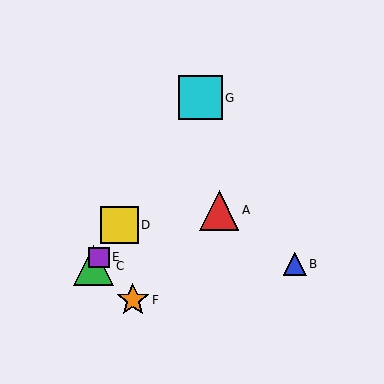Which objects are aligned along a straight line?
Objects C, D, E, G are aligned along a straight line.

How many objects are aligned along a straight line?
4 objects (C, D, E, G) are aligned along a straight line.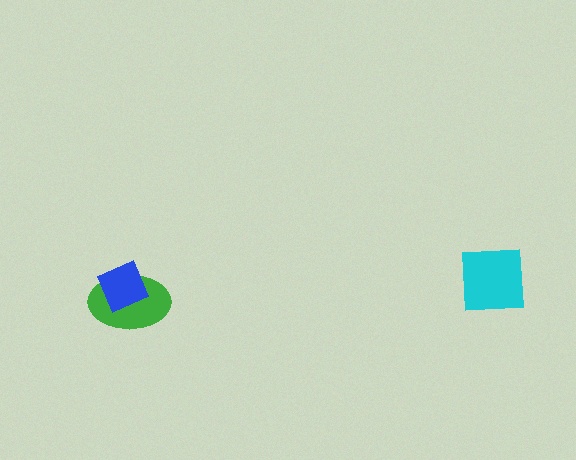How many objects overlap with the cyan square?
0 objects overlap with the cyan square.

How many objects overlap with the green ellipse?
1 object overlaps with the green ellipse.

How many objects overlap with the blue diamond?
1 object overlaps with the blue diamond.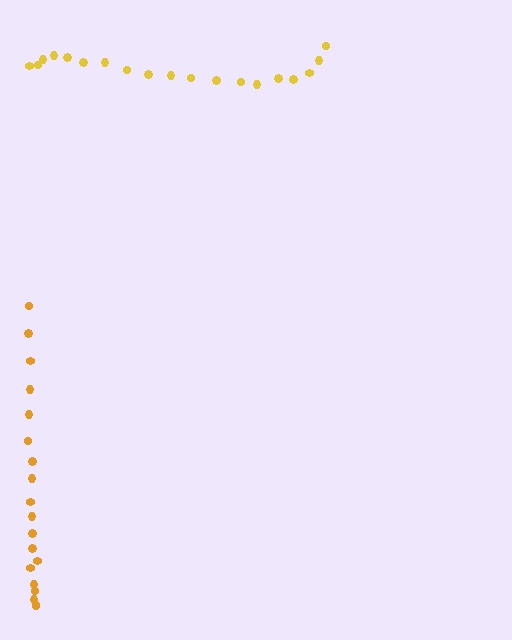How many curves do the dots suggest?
There are 2 distinct paths.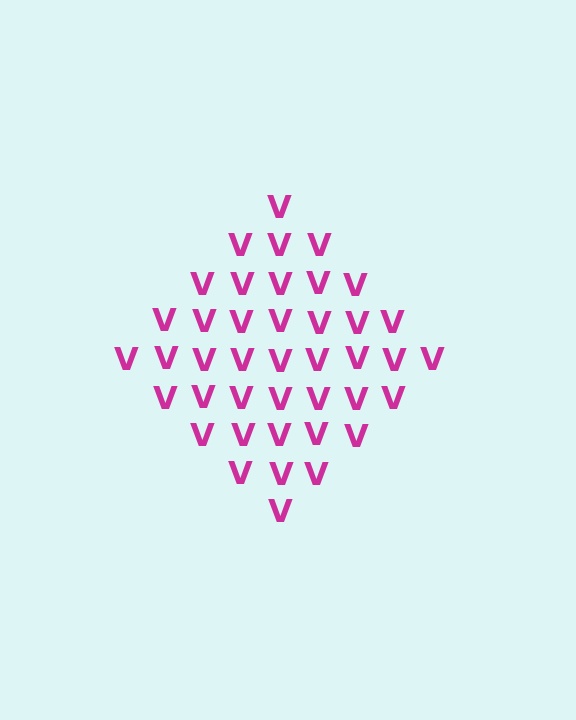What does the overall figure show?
The overall figure shows a diamond.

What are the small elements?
The small elements are letter V's.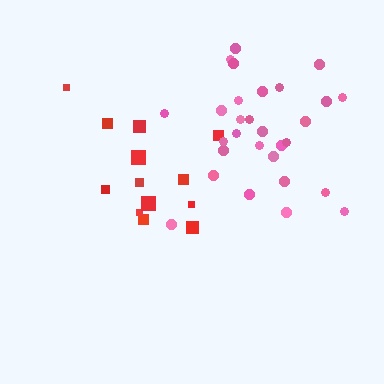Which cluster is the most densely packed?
Pink.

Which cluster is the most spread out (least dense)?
Red.